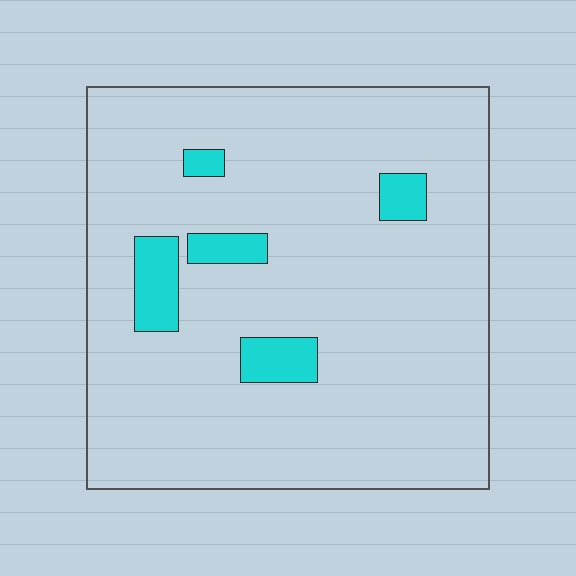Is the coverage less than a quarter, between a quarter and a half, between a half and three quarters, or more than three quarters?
Less than a quarter.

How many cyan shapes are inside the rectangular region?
5.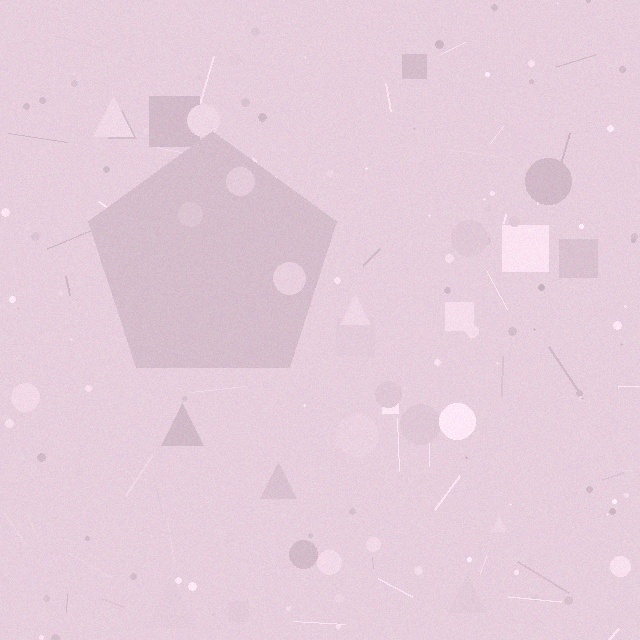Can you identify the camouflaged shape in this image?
The camouflaged shape is a pentagon.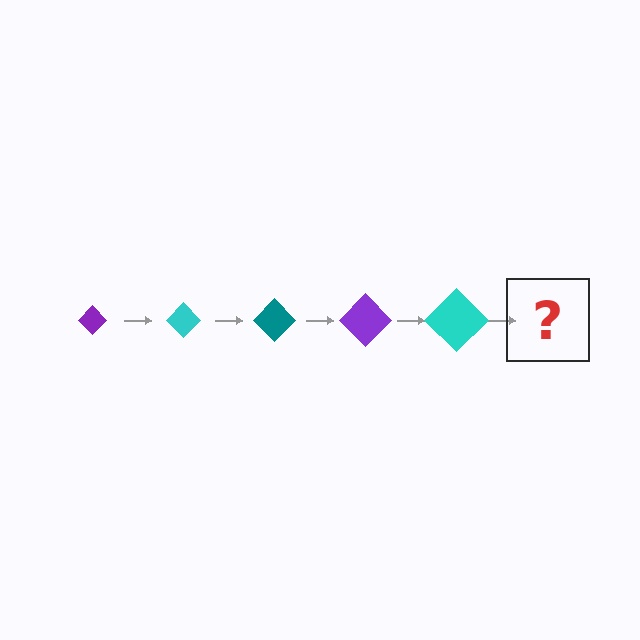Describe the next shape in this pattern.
It should be a teal diamond, larger than the previous one.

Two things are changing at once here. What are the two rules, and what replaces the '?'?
The two rules are that the diamond grows larger each step and the color cycles through purple, cyan, and teal. The '?' should be a teal diamond, larger than the previous one.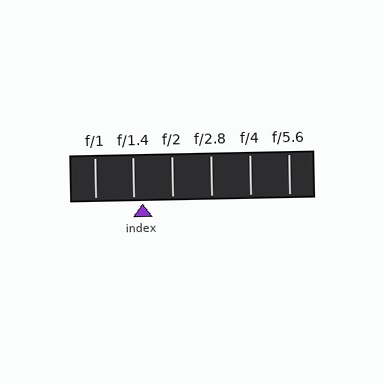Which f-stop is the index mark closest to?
The index mark is closest to f/1.4.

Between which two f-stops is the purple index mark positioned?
The index mark is between f/1.4 and f/2.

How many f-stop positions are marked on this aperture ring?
There are 6 f-stop positions marked.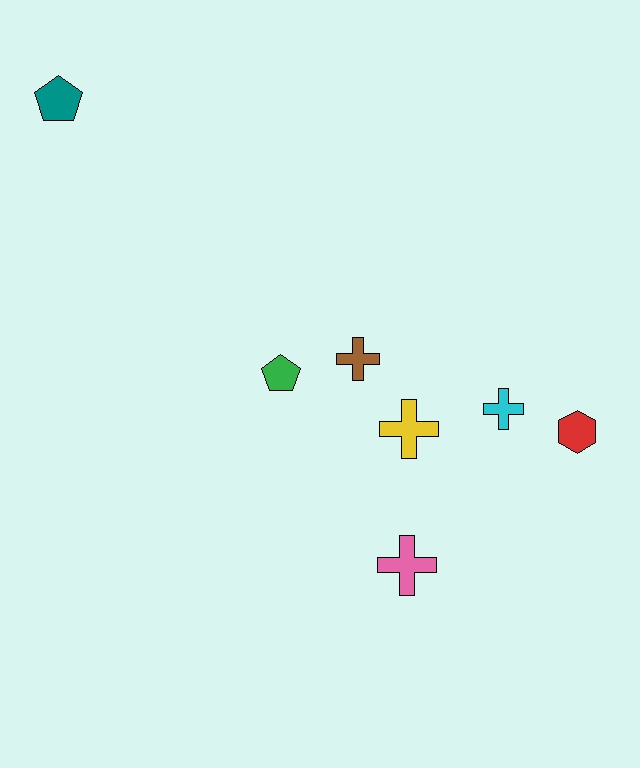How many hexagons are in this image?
There is 1 hexagon.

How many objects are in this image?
There are 7 objects.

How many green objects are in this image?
There is 1 green object.